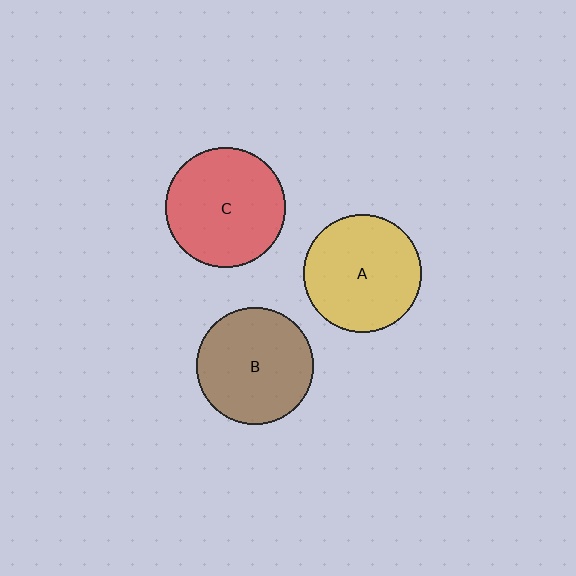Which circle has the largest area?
Circle C (red).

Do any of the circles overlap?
No, none of the circles overlap.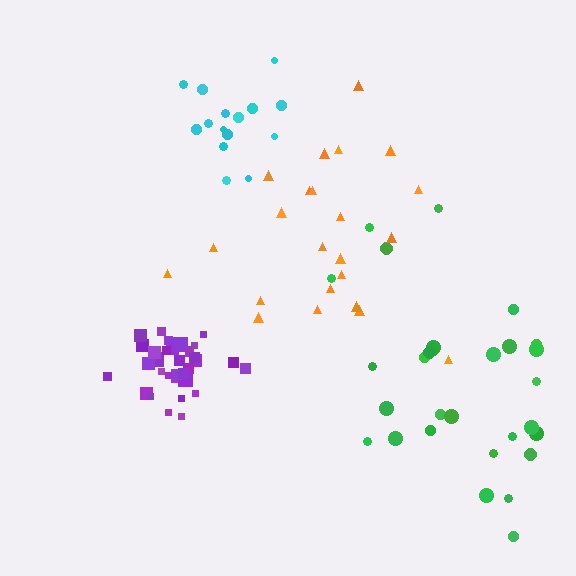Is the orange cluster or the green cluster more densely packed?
Green.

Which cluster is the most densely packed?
Purple.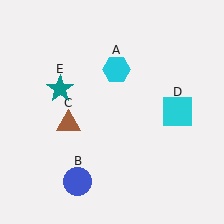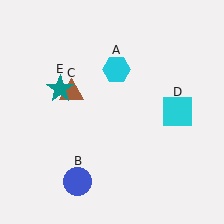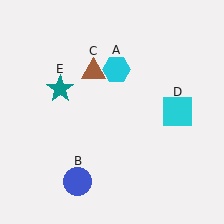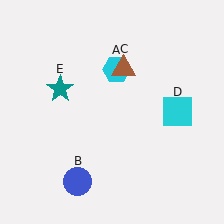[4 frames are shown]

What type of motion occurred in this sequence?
The brown triangle (object C) rotated clockwise around the center of the scene.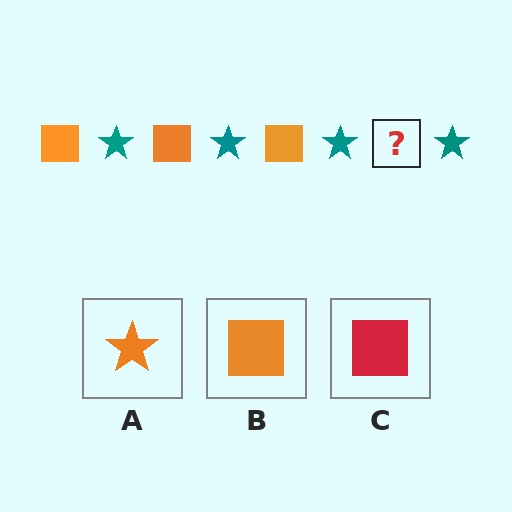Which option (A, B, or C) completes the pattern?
B.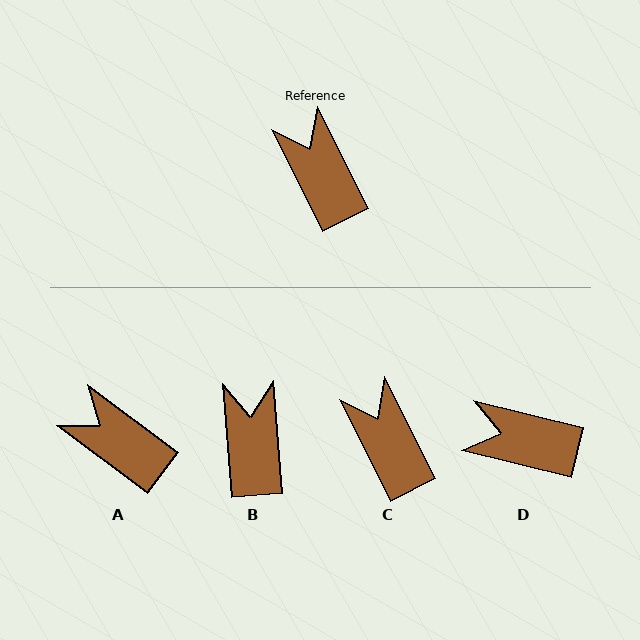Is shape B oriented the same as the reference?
No, it is off by about 22 degrees.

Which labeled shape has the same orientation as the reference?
C.